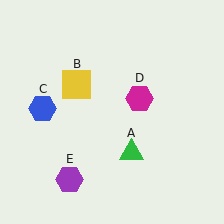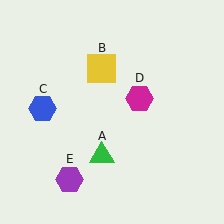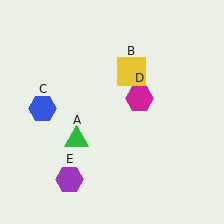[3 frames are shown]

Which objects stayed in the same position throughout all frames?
Blue hexagon (object C) and magenta hexagon (object D) and purple hexagon (object E) remained stationary.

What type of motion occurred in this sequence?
The green triangle (object A), yellow square (object B) rotated clockwise around the center of the scene.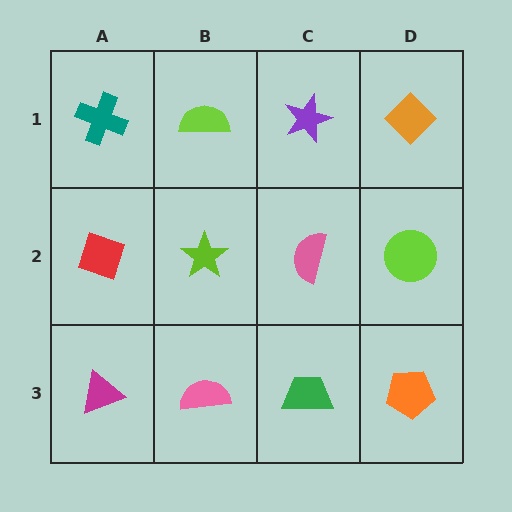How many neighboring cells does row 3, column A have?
2.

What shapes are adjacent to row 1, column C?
A pink semicircle (row 2, column C), a lime semicircle (row 1, column B), an orange diamond (row 1, column D).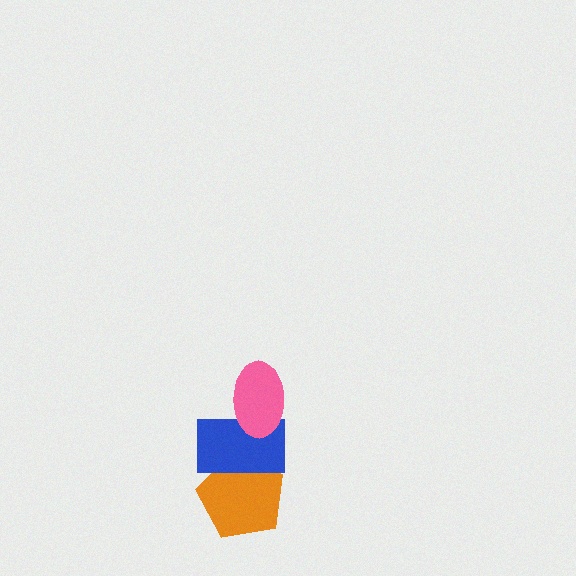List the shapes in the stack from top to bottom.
From top to bottom: the pink ellipse, the blue rectangle, the orange pentagon.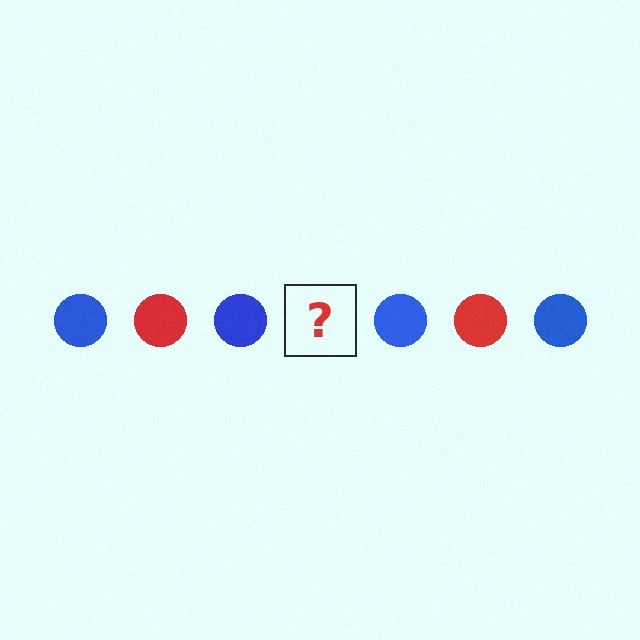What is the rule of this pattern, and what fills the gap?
The rule is that the pattern cycles through blue, red circles. The gap should be filled with a red circle.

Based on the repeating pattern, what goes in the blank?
The blank should be a red circle.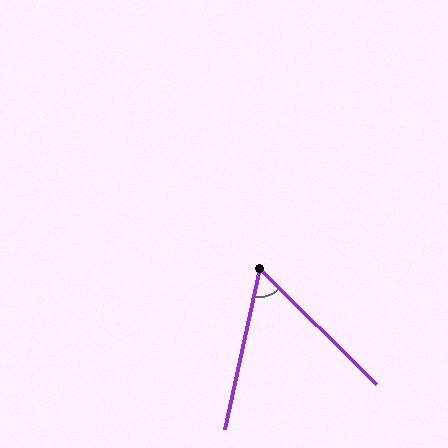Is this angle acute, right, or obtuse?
It is acute.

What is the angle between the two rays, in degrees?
Approximately 58 degrees.